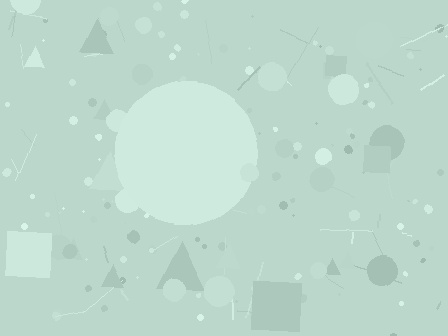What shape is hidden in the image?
A circle is hidden in the image.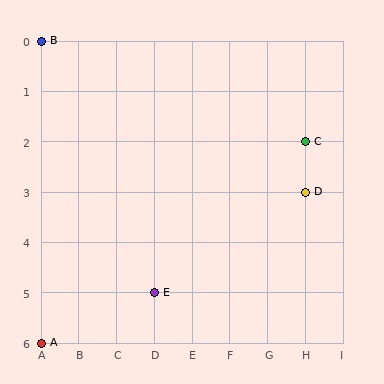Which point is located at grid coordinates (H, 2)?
Point C is at (H, 2).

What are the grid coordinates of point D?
Point D is at grid coordinates (H, 3).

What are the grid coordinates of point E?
Point E is at grid coordinates (D, 5).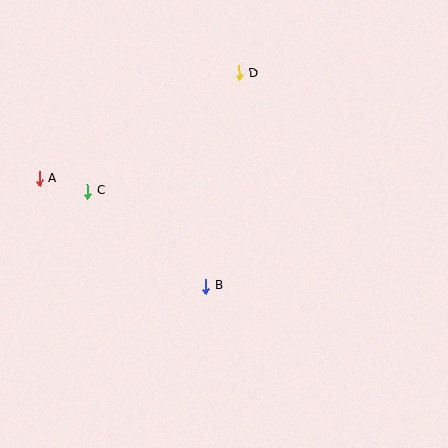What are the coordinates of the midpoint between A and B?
The midpoint between A and B is at (123, 232).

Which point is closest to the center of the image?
Point B at (206, 286) is closest to the center.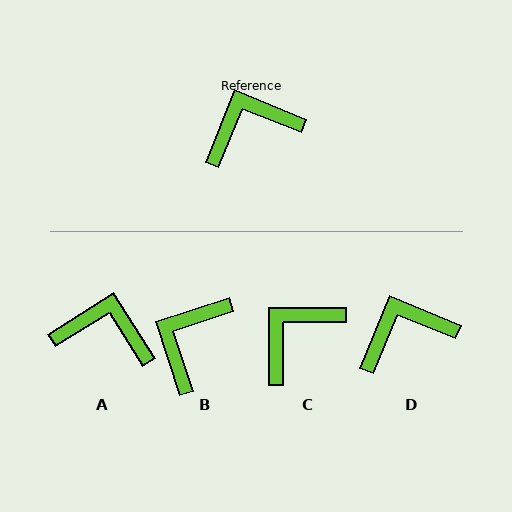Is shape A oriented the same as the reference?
No, it is off by about 36 degrees.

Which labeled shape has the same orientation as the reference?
D.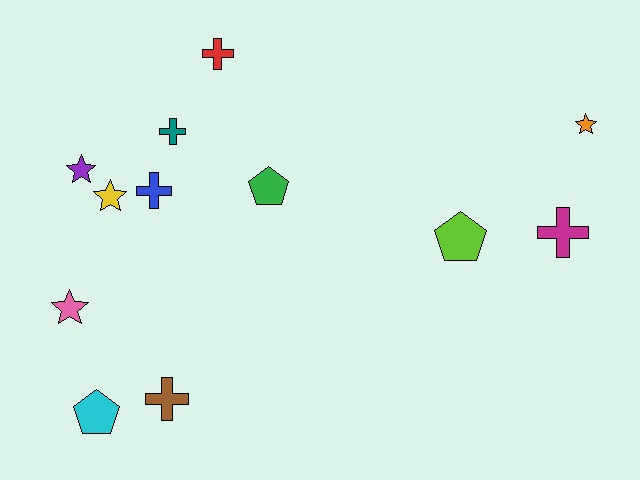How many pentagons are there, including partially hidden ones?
There are 3 pentagons.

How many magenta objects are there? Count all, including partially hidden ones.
There is 1 magenta object.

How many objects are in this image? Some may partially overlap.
There are 12 objects.